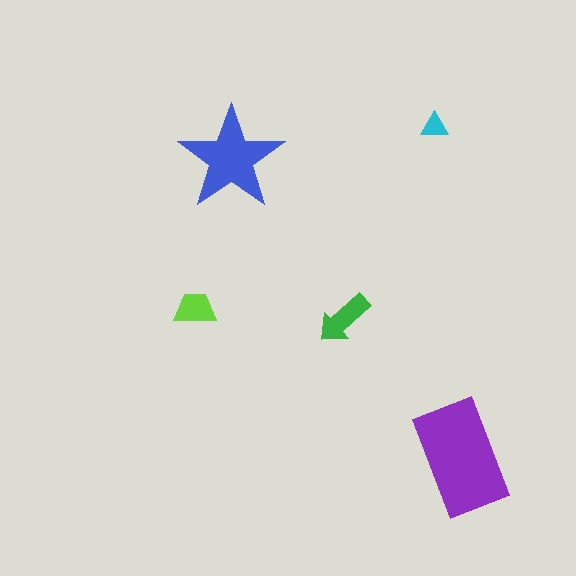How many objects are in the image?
There are 5 objects in the image.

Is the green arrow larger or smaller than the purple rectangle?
Smaller.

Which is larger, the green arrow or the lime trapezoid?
The green arrow.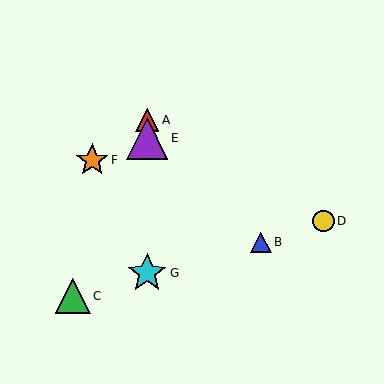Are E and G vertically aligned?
Yes, both are at x≈147.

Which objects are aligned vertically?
Objects A, E, G are aligned vertically.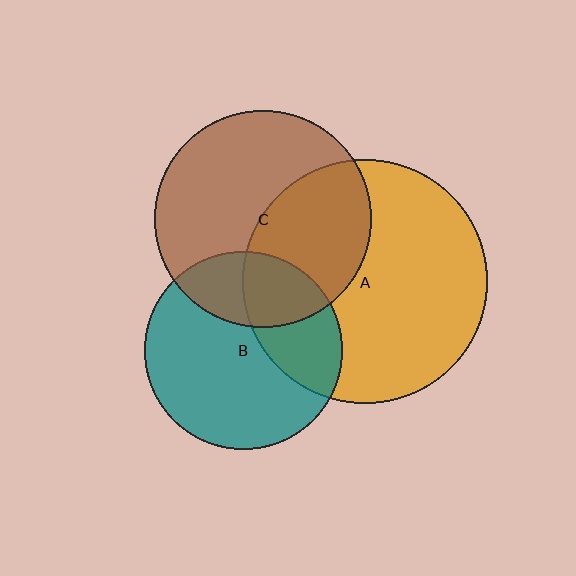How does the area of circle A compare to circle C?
Approximately 1.3 times.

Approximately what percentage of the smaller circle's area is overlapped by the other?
Approximately 25%.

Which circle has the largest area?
Circle A (orange).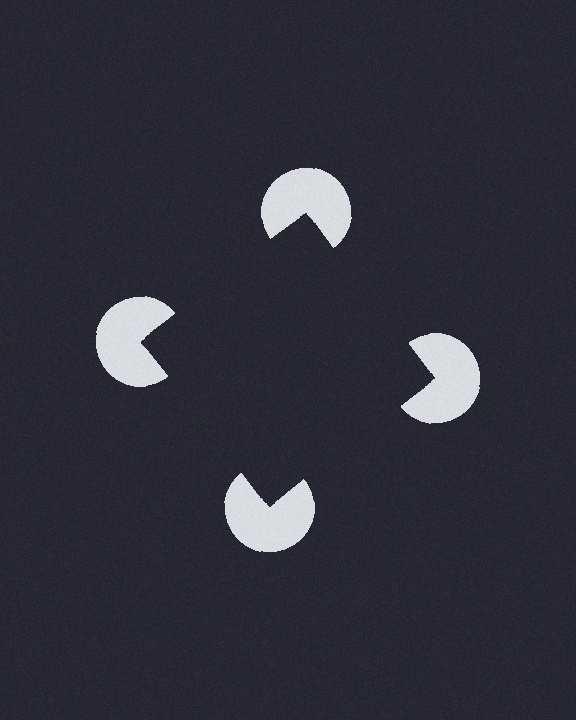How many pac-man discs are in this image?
There are 4 — one at each vertex of the illusory square.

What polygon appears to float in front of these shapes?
An illusory square — its edges are inferred from the aligned wedge cuts in the pac-man discs, not physically drawn.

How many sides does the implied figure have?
4 sides.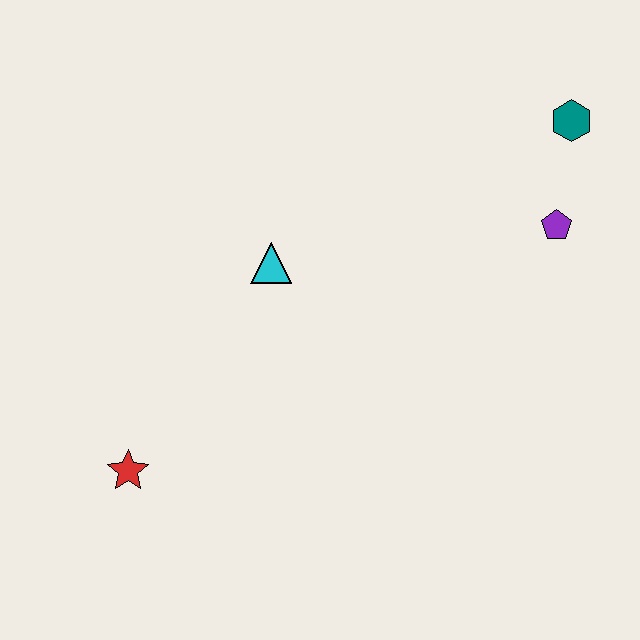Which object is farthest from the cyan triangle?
The teal hexagon is farthest from the cyan triangle.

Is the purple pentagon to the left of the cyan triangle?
No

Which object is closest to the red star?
The cyan triangle is closest to the red star.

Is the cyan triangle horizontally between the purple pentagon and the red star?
Yes